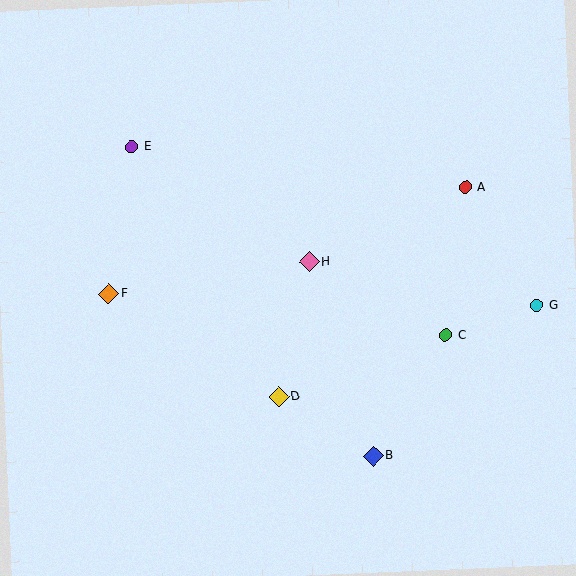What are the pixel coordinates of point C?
Point C is at (446, 335).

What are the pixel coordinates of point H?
Point H is at (309, 262).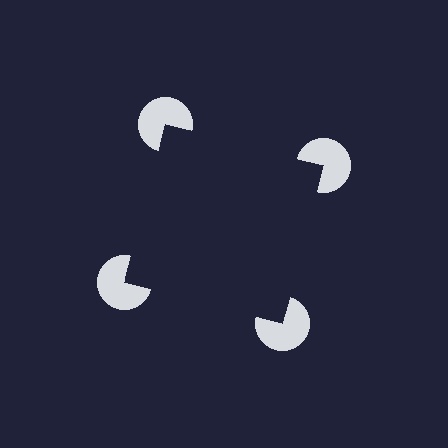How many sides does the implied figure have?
4 sides.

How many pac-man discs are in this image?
There are 4 — one at each vertex of the illusory square.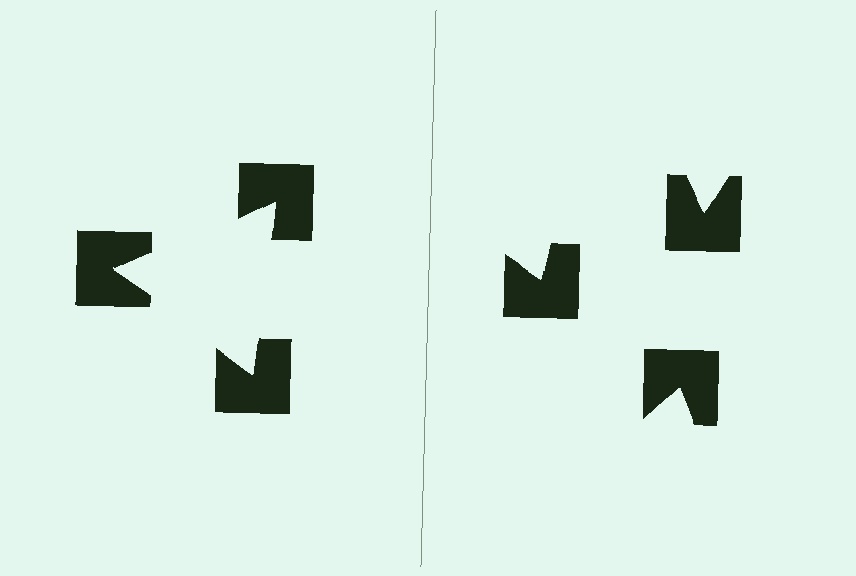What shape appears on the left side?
An illusory triangle.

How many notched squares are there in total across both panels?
6 — 3 on each side.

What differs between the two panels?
The notched squares are positioned identically on both sides; only the wedge orientations differ. On the left they align to a triangle; on the right they are misaligned.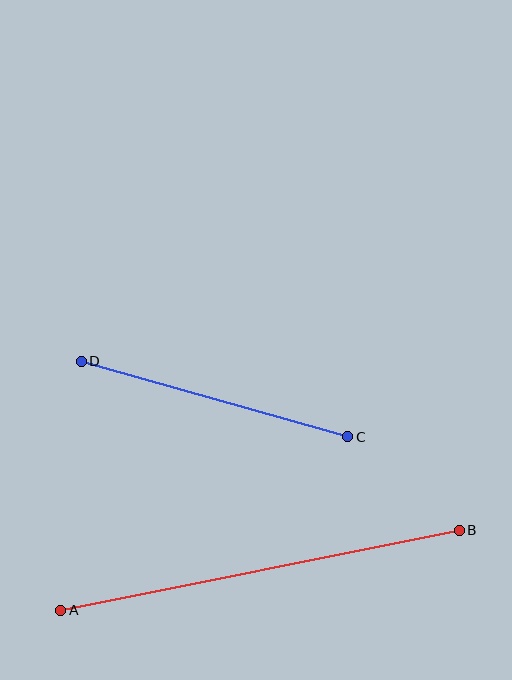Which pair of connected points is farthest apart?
Points A and B are farthest apart.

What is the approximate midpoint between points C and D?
The midpoint is at approximately (215, 399) pixels.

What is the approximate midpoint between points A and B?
The midpoint is at approximately (260, 570) pixels.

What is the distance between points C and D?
The distance is approximately 277 pixels.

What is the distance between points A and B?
The distance is approximately 407 pixels.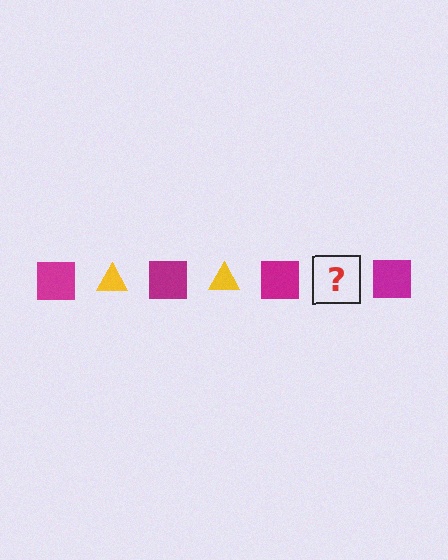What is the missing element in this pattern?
The missing element is a yellow triangle.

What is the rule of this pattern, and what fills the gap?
The rule is that the pattern alternates between magenta square and yellow triangle. The gap should be filled with a yellow triangle.